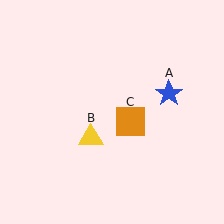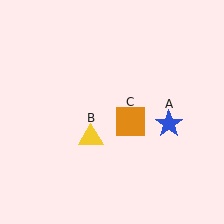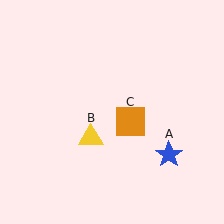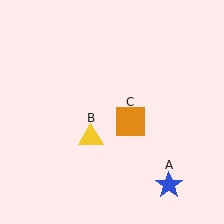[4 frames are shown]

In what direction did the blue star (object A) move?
The blue star (object A) moved down.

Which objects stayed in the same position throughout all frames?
Yellow triangle (object B) and orange square (object C) remained stationary.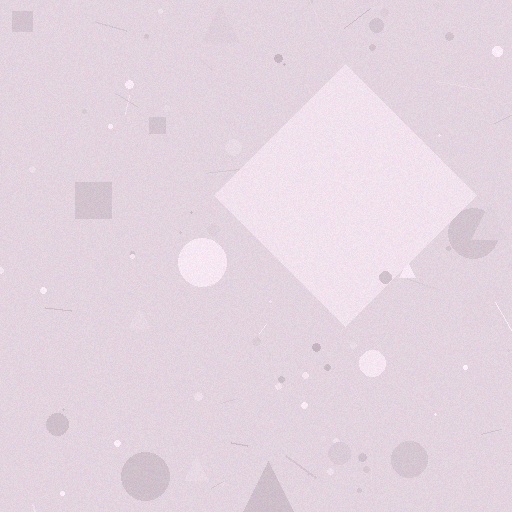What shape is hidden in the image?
A diamond is hidden in the image.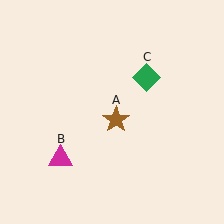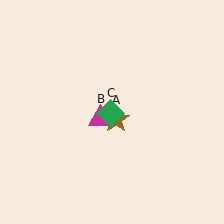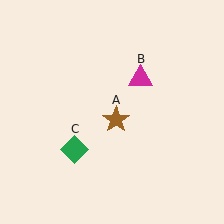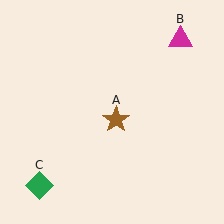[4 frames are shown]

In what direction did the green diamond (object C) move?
The green diamond (object C) moved down and to the left.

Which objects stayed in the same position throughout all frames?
Brown star (object A) remained stationary.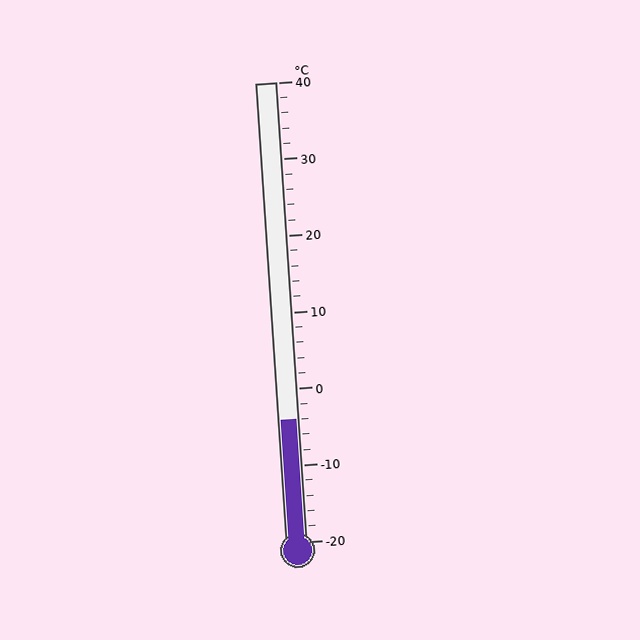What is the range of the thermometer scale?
The thermometer scale ranges from -20°C to 40°C.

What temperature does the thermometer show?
The thermometer shows approximately -4°C.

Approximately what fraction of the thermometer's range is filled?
The thermometer is filled to approximately 25% of its range.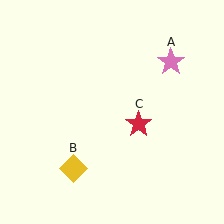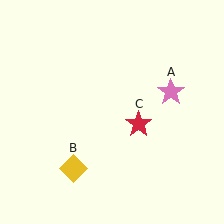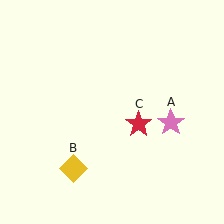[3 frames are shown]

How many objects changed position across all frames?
1 object changed position: pink star (object A).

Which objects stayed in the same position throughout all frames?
Yellow diamond (object B) and red star (object C) remained stationary.